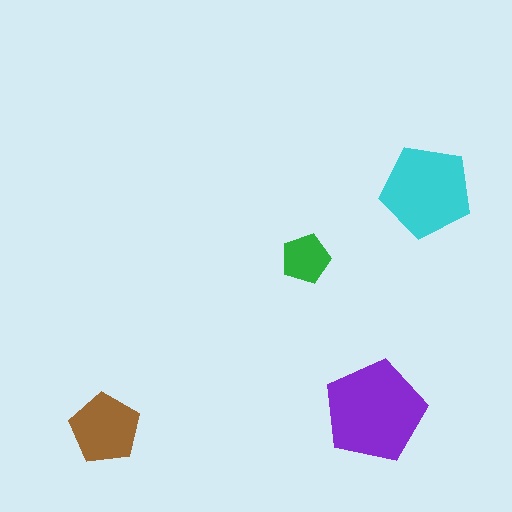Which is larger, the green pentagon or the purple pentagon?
The purple one.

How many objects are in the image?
There are 4 objects in the image.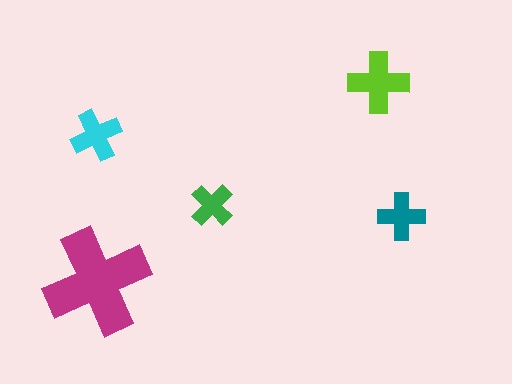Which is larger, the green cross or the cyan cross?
The cyan one.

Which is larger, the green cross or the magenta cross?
The magenta one.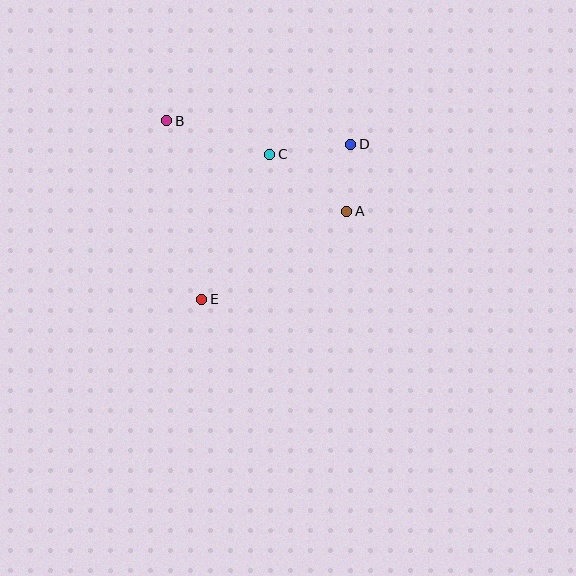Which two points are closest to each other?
Points A and D are closest to each other.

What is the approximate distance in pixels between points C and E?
The distance between C and E is approximately 160 pixels.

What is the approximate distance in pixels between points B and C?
The distance between B and C is approximately 108 pixels.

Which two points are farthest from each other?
Points D and E are farthest from each other.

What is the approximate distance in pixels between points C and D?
The distance between C and D is approximately 82 pixels.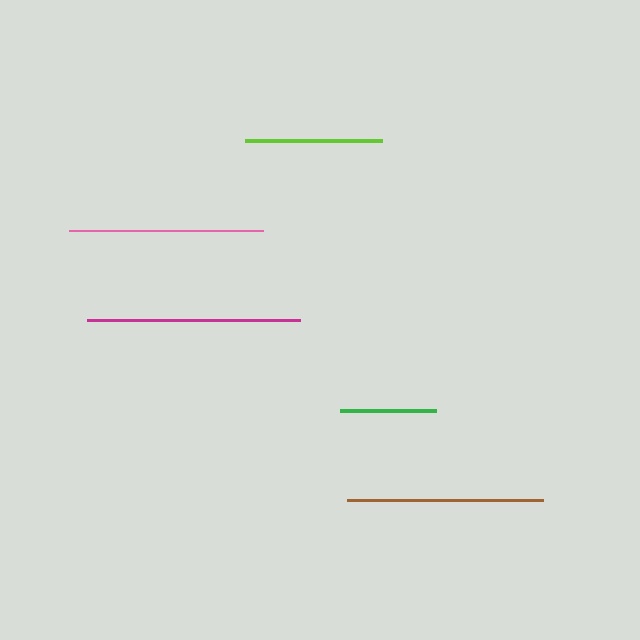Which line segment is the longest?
The magenta line is the longest at approximately 213 pixels.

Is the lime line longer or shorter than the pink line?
The pink line is longer than the lime line.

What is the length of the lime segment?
The lime segment is approximately 137 pixels long.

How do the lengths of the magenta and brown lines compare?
The magenta and brown lines are approximately the same length.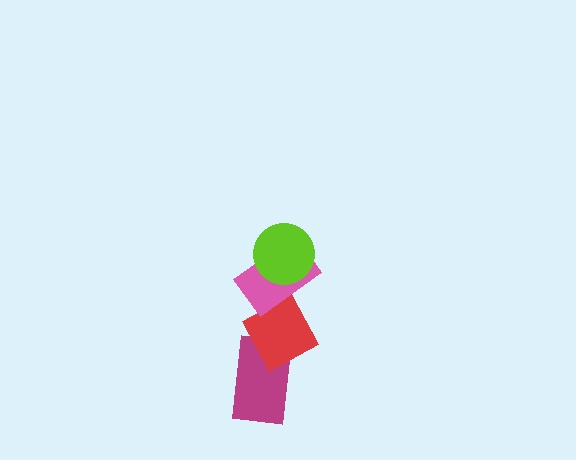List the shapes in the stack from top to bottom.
From top to bottom: the lime circle, the pink rectangle, the red diamond, the magenta rectangle.